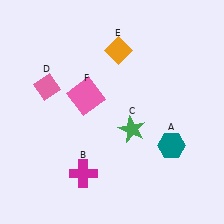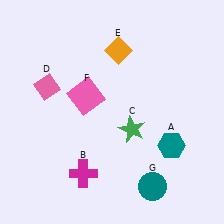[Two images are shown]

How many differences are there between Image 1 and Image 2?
There is 1 difference between the two images.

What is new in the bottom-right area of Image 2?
A teal circle (G) was added in the bottom-right area of Image 2.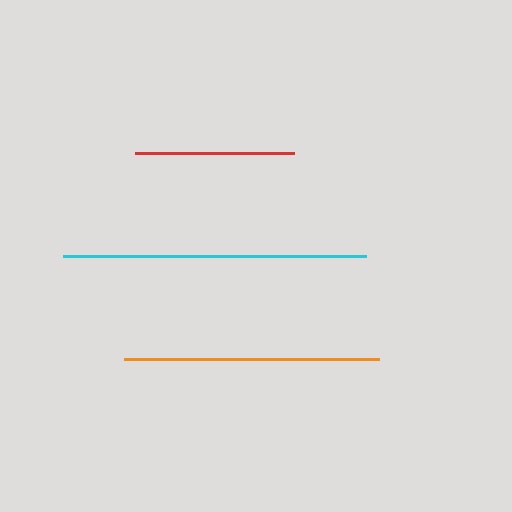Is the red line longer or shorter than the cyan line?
The cyan line is longer than the red line.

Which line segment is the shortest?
The red line is the shortest at approximately 159 pixels.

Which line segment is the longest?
The cyan line is the longest at approximately 303 pixels.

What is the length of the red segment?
The red segment is approximately 159 pixels long.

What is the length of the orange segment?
The orange segment is approximately 255 pixels long.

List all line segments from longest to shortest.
From longest to shortest: cyan, orange, red.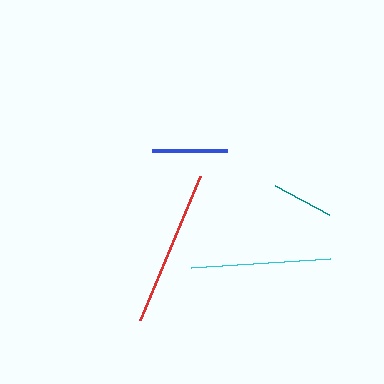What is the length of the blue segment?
The blue segment is approximately 75 pixels long.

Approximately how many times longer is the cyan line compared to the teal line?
The cyan line is approximately 2.3 times the length of the teal line.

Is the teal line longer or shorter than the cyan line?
The cyan line is longer than the teal line.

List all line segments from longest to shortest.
From longest to shortest: red, cyan, blue, teal.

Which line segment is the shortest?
The teal line is the shortest at approximately 62 pixels.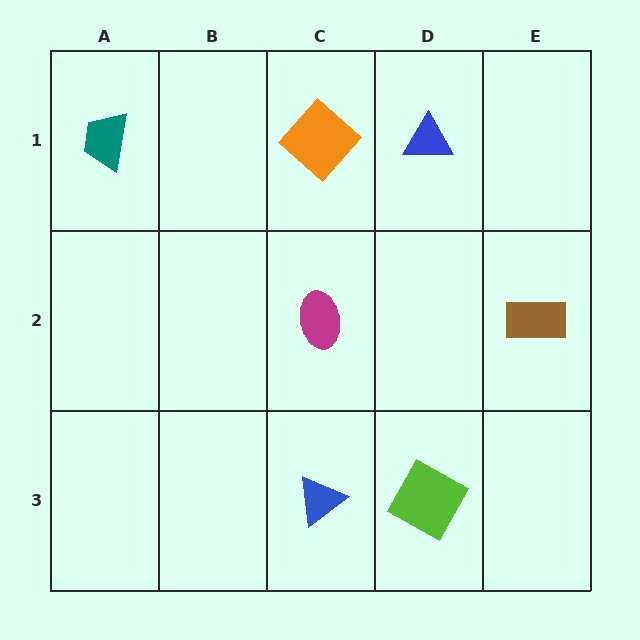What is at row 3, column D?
A lime square.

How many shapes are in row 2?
2 shapes.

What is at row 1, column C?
An orange diamond.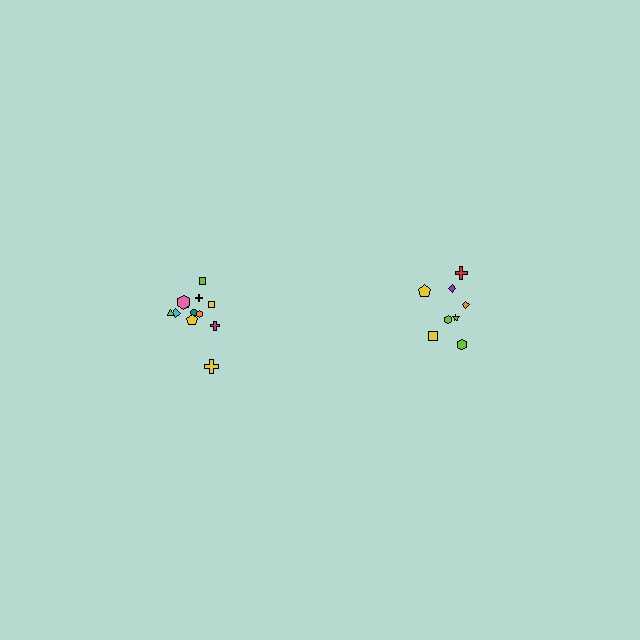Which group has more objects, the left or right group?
The left group.